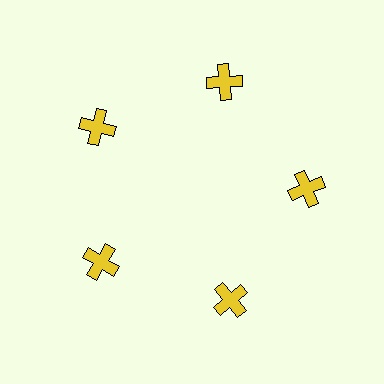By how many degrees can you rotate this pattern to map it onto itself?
The pattern maps onto itself every 72 degrees of rotation.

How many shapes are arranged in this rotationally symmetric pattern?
There are 5 shapes, arranged in 5 groups of 1.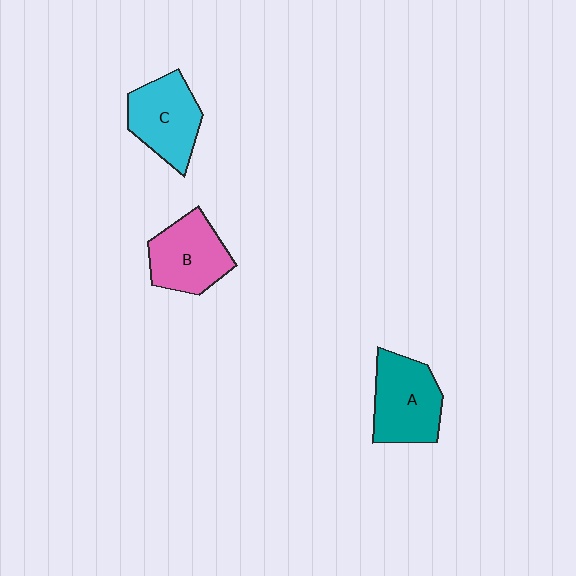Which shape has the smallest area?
Shape B (pink).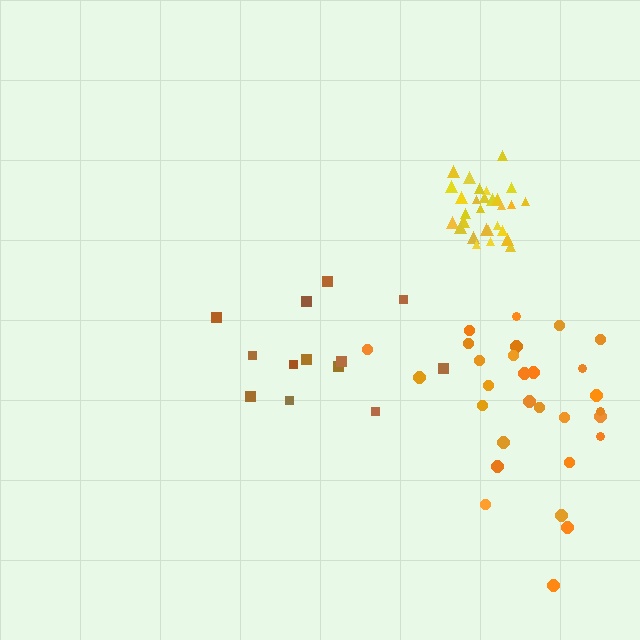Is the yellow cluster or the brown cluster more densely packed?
Yellow.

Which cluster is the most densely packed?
Yellow.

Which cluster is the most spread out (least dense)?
Brown.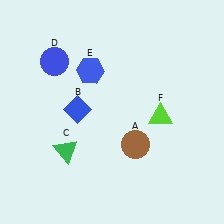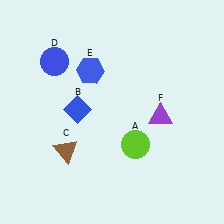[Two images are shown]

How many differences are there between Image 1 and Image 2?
There are 3 differences between the two images.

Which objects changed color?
A changed from brown to lime. C changed from green to brown. F changed from lime to purple.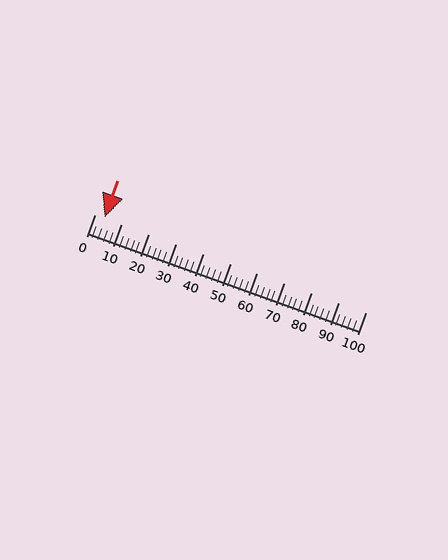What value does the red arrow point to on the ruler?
The red arrow points to approximately 4.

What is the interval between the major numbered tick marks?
The major tick marks are spaced 10 units apart.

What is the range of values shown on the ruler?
The ruler shows values from 0 to 100.